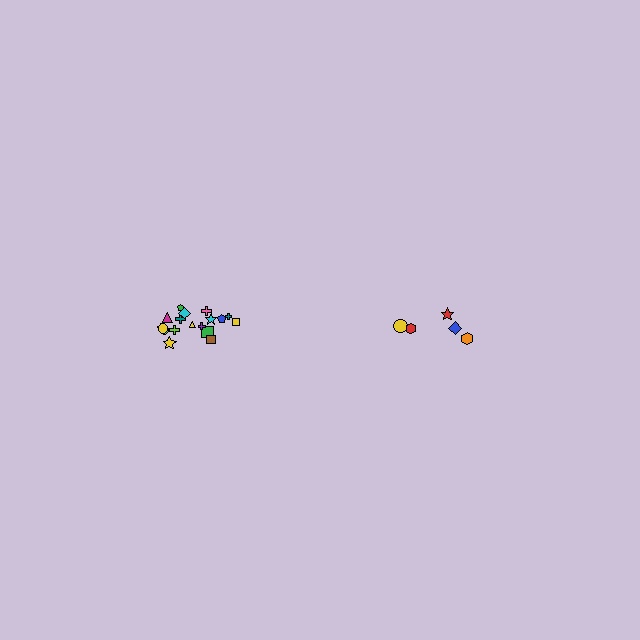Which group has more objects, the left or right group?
The left group.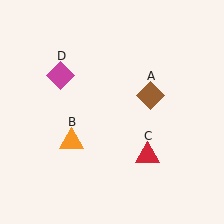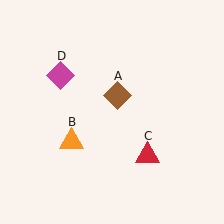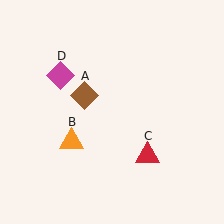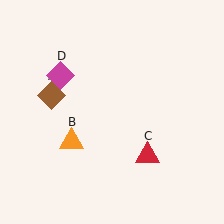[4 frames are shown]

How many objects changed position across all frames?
1 object changed position: brown diamond (object A).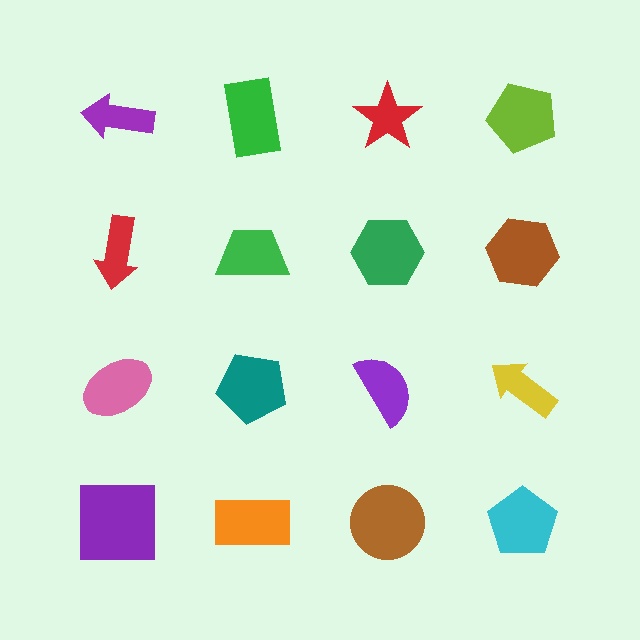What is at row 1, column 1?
A purple arrow.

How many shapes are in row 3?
4 shapes.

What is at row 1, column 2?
A green rectangle.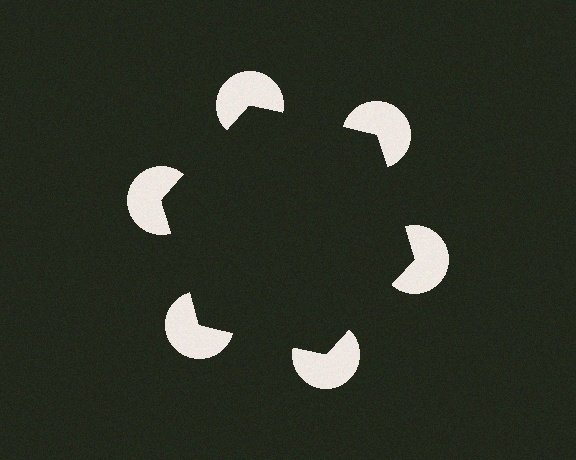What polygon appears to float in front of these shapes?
An illusory hexagon — its edges are inferred from the aligned wedge cuts in the pac-man discs, not physically drawn.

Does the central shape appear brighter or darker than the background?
It typically appears slightly darker than the background, even though no actual brightness change is drawn.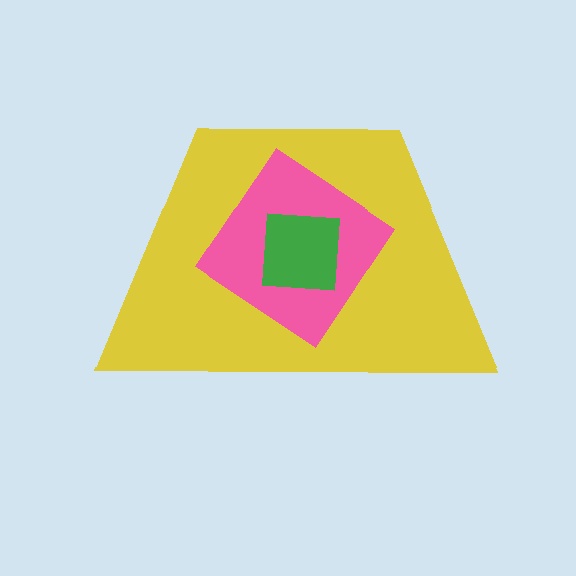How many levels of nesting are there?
3.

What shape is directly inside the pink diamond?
The green square.